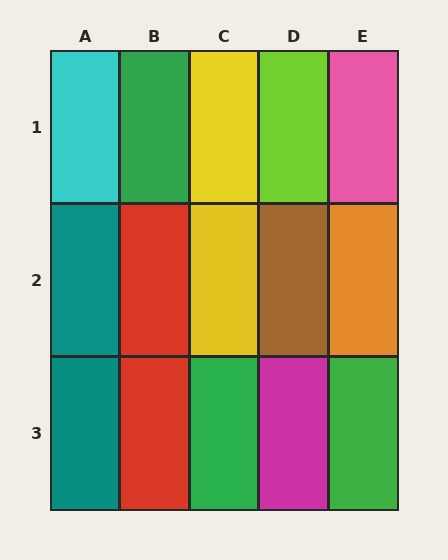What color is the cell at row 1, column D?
Lime.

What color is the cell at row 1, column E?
Pink.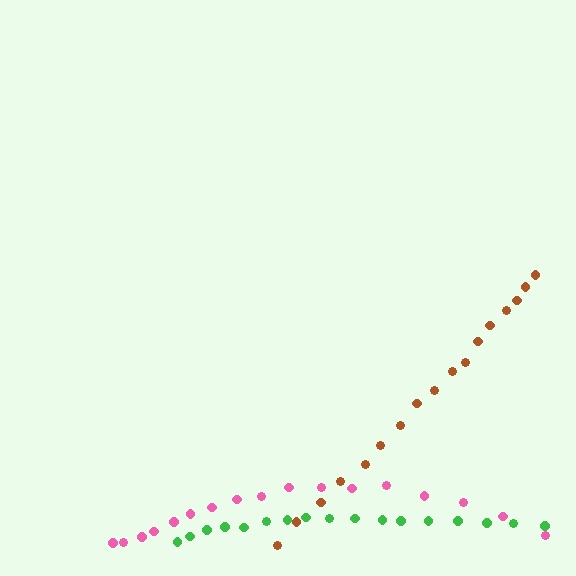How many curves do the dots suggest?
There are 3 distinct paths.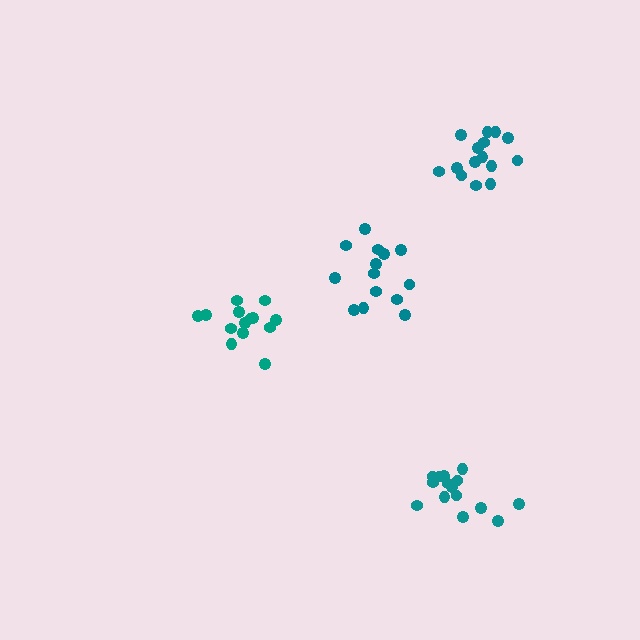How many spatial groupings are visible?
There are 4 spatial groupings.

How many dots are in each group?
Group 1: 14 dots, Group 2: 15 dots, Group 3: 15 dots, Group 4: 14 dots (58 total).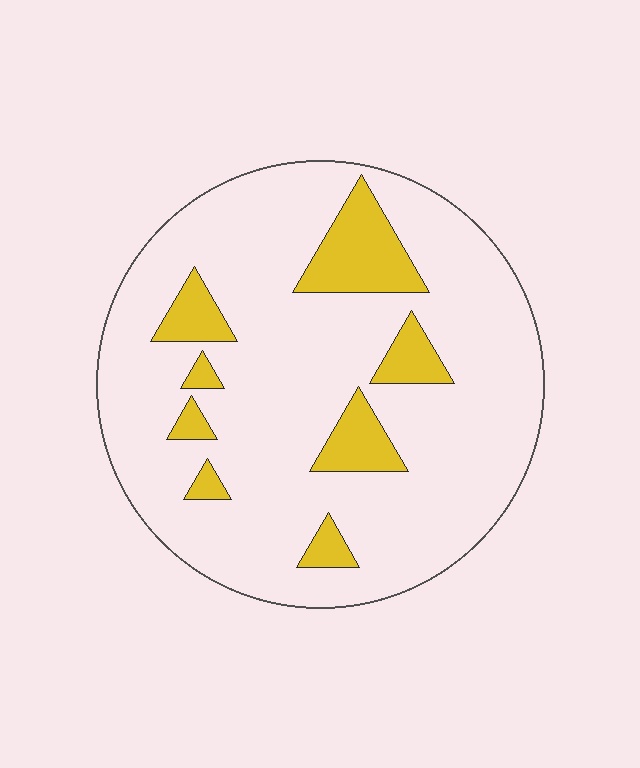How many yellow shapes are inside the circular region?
8.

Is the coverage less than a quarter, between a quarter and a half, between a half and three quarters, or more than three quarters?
Less than a quarter.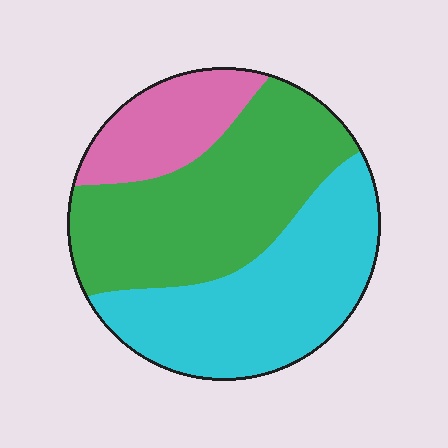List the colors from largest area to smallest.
From largest to smallest: green, cyan, pink.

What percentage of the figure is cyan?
Cyan covers 40% of the figure.